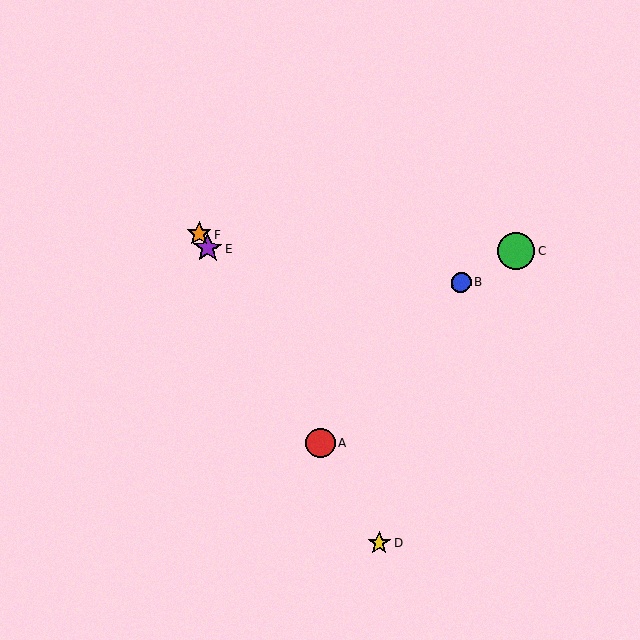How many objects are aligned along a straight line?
4 objects (A, D, E, F) are aligned along a straight line.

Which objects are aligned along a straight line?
Objects A, D, E, F are aligned along a straight line.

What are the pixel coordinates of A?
Object A is at (321, 443).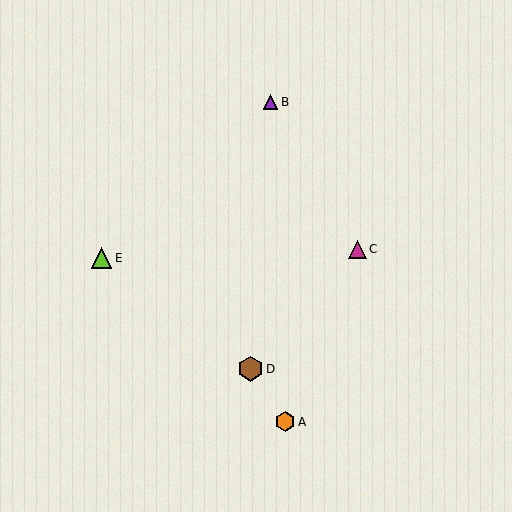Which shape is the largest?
The brown hexagon (labeled D) is the largest.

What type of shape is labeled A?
Shape A is an orange hexagon.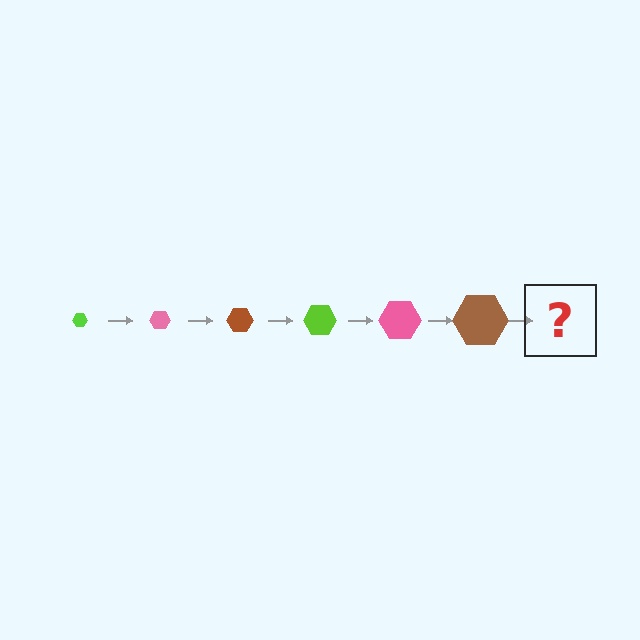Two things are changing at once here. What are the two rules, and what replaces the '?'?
The two rules are that the hexagon grows larger each step and the color cycles through lime, pink, and brown. The '?' should be a lime hexagon, larger than the previous one.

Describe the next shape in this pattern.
It should be a lime hexagon, larger than the previous one.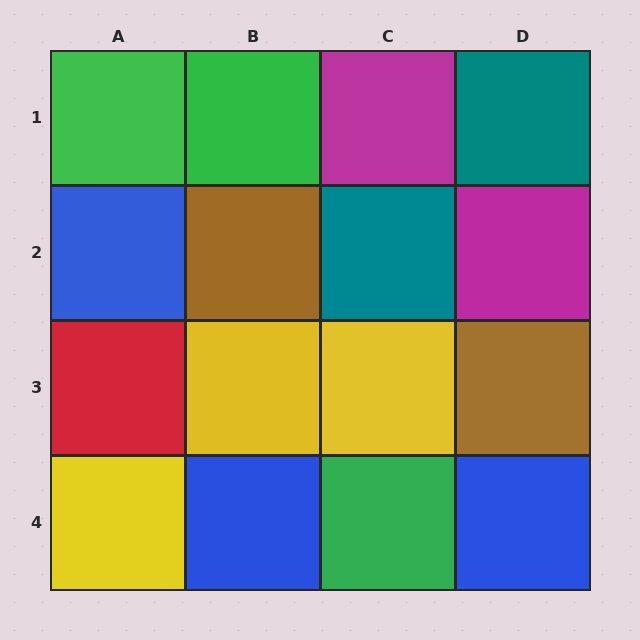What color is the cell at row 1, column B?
Green.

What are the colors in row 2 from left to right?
Blue, brown, teal, magenta.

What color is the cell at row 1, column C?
Magenta.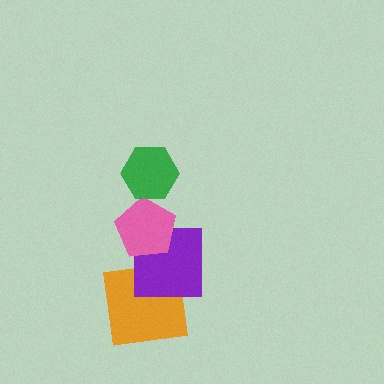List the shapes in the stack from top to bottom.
From top to bottom: the green hexagon, the pink pentagon, the purple square, the orange square.